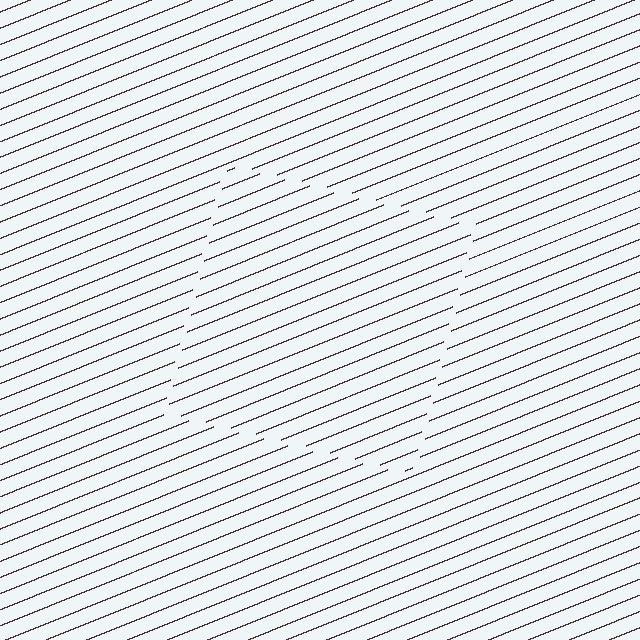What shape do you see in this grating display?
An illusory square. The interior of the shape contains the same grating, shifted by half a period — the contour is defined by the phase discontinuity where line-ends from the inner and outer gratings abut.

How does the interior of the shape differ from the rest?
The interior of the shape contains the same grating, shifted by half a period — the contour is defined by the phase discontinuity where line-ends from the inner and outer gratings abut.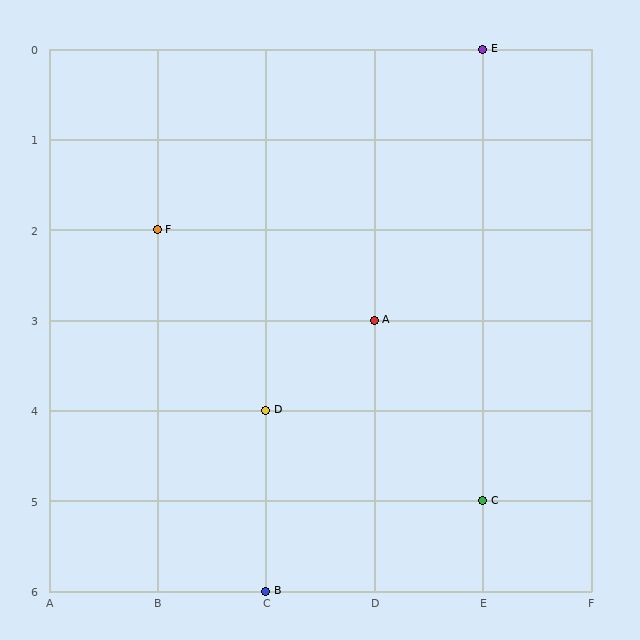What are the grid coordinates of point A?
Point A is at grid coordinates (D, 3).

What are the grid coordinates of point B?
Point B is at grid coordinates (C, 6).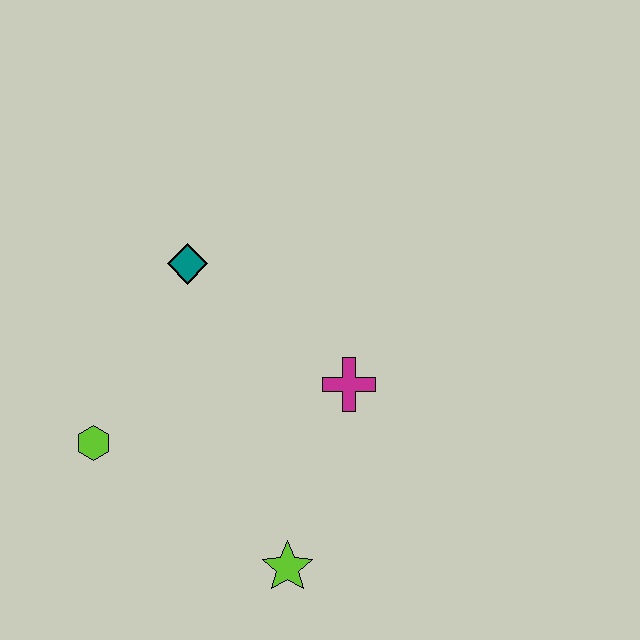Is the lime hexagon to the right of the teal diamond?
No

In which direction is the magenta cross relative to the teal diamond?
The magenta cross is to the right of the teal diamond.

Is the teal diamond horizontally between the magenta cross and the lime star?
No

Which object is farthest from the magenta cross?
The lime hexagon is farthest from the magenta cross.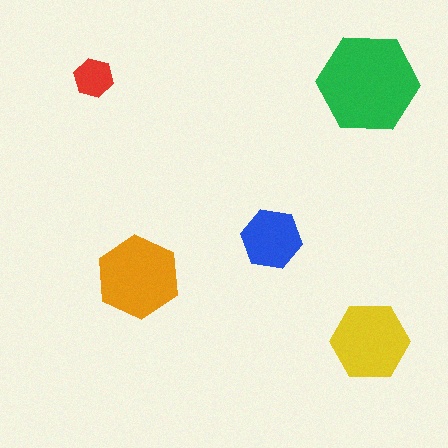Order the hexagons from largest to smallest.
the green one, the orange one, the yellow one, the blue one, the red one.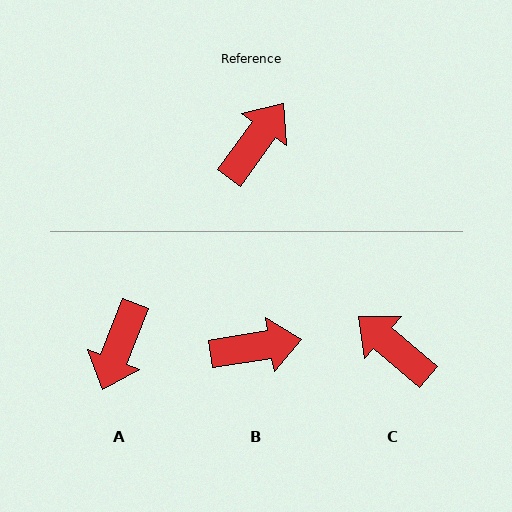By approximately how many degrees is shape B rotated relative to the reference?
Approximately 45 degrees clockwise.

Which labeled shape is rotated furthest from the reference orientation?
A, about 165 degrees away.